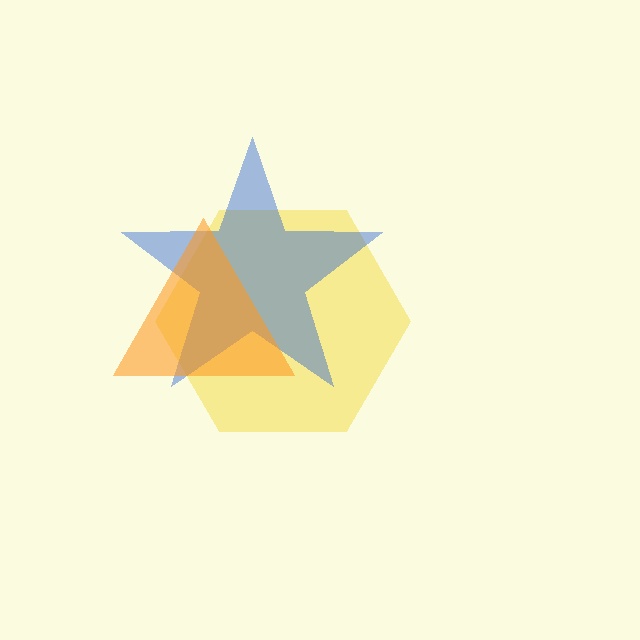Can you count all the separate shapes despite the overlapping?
Yes, there are 3 separate shapes.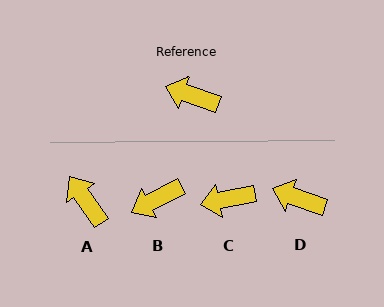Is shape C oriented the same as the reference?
No, it is off by about 31 degrees.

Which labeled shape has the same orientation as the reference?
D.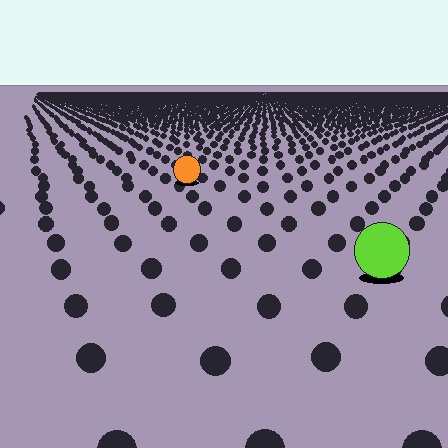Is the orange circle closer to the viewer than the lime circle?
No. The lime circle is closer — you can tell from the texture gradient: the ground texture is coarser near it.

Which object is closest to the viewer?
The lime circle is closest. The texture marks near it are larger and more spread out.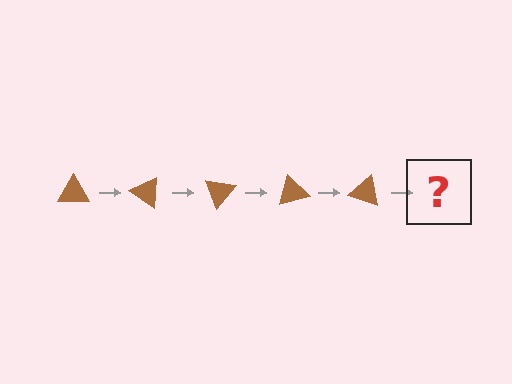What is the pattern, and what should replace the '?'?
The pattern is that the triangle rotates 35 degrees each step. The '?' should be a brown triangle rotated 175 degrees.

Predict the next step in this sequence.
The next step is a brown triangle rotated 175 degrees.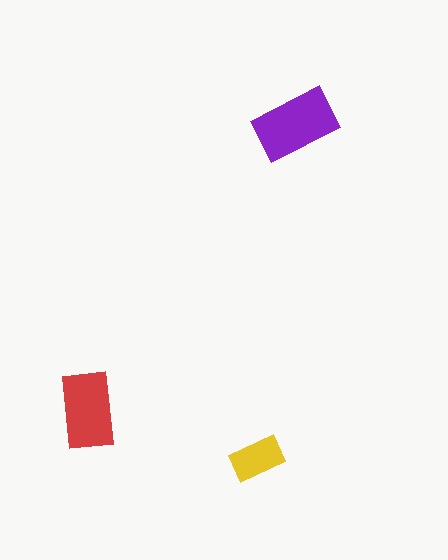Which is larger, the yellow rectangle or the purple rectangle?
The purple one.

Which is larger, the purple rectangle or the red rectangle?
The purple one.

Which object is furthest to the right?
The purple rectangle is rightmost.